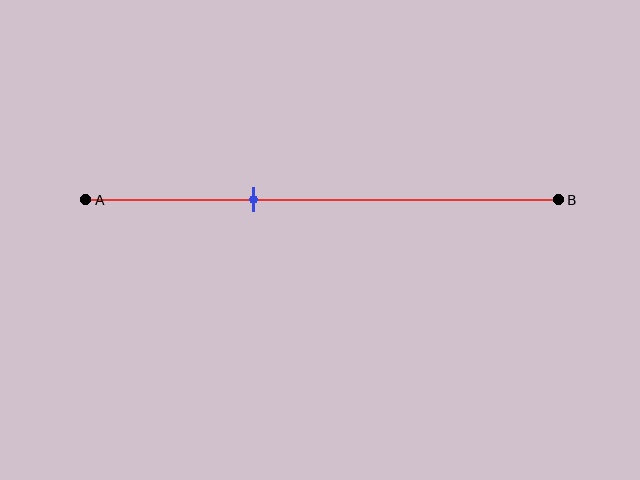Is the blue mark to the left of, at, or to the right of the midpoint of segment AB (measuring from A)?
The blue mark is to the left of the midpoint of segment AB.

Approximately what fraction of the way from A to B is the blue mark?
The blue mark is approximately 35% of the way from A to B.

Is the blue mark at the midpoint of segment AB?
No, the mark is at about 35% from A, not at the 50% midpoint.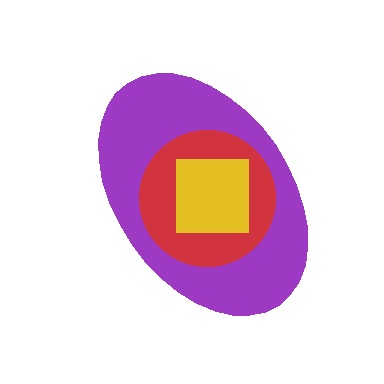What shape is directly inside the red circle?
The yellow square.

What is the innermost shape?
The yellow square.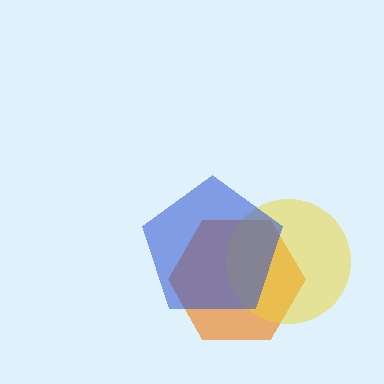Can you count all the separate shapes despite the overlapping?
Yes, there are 3 separate shapes.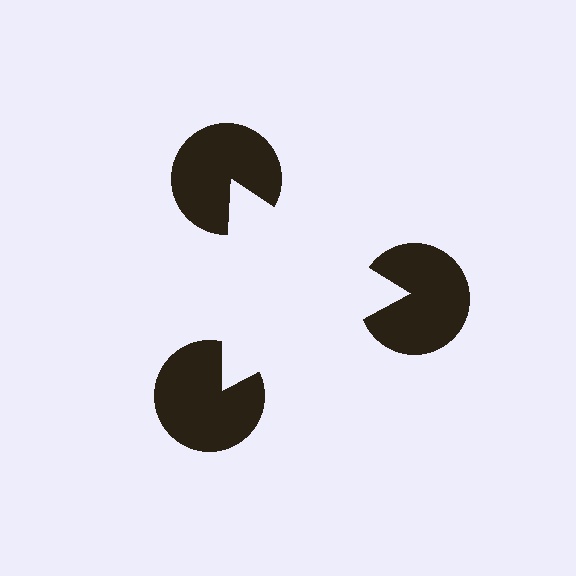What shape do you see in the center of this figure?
An illusory triangle — its edges are inferred from the aligned wedge cuts in the pac-man discs, not physically drawn.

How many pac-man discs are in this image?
There are 3 — one at each vertex of the illusory triangle.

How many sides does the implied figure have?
3 sides.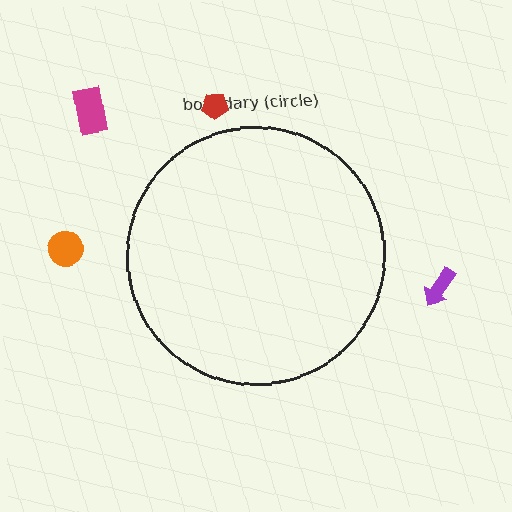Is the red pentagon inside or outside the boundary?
Outside.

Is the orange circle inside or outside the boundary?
Outside.